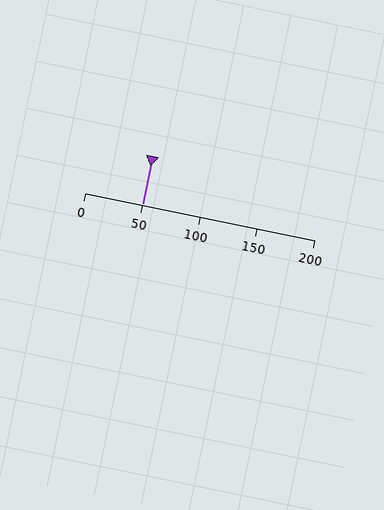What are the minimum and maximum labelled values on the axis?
The axis runs from 0 to 200.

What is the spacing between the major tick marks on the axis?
The major ticks are spaced 50 apart.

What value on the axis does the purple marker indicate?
The marker indicates approximately 50.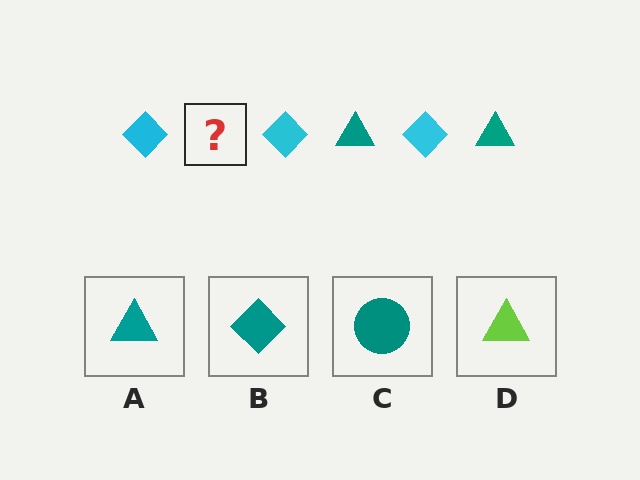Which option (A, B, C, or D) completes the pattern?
A.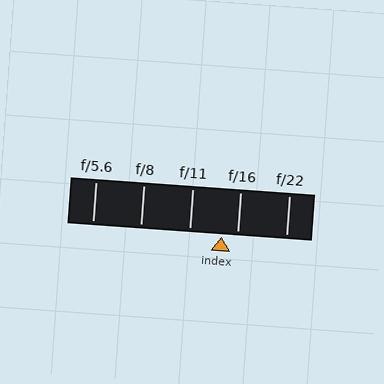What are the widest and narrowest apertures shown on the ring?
The widest aperture shown is f/5.6 and the narrowest is f/22.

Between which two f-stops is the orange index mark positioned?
The index mark is between f/11 and f/16.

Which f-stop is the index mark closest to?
The index mark is closest to f/16.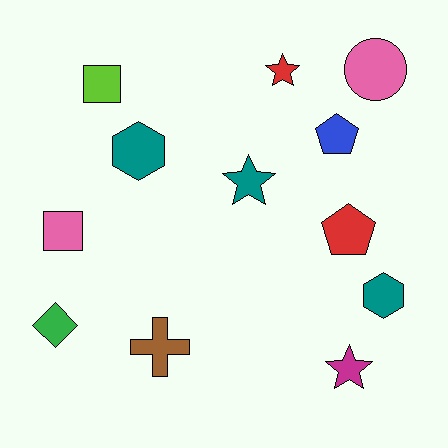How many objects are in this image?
There are 12 objects.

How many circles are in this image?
There is 1 circle.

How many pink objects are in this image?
There are 2 pink objects.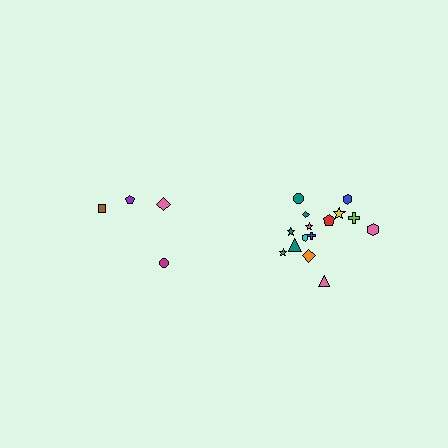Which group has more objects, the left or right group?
The right group.